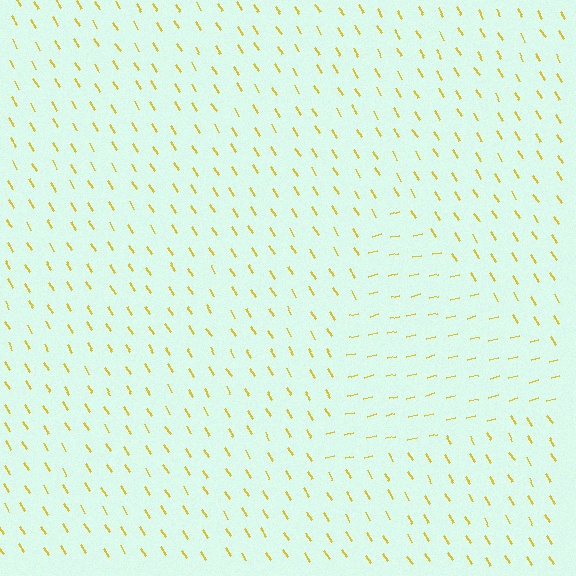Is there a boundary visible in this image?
Yes, there is a texture boundary formed by a change in line orientation.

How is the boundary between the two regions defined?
The boundary is defined purely by a change in line orientation (approximately 71 degrees difference). All lines are the same color and thickness.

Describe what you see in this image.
The image is filled with small yellow line segments. A triangle region in the image has lines oriented differently from the surrounding lines, creating a visible texture boundary.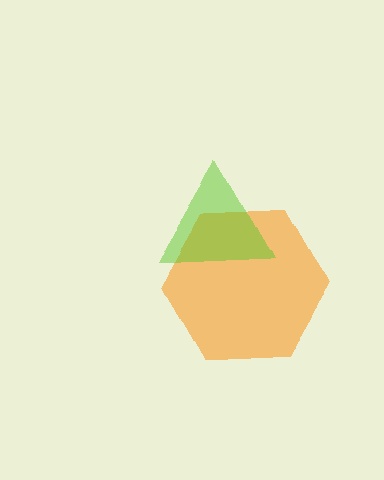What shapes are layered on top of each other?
The layered shapes are: an orange hexagon, a lime triangle.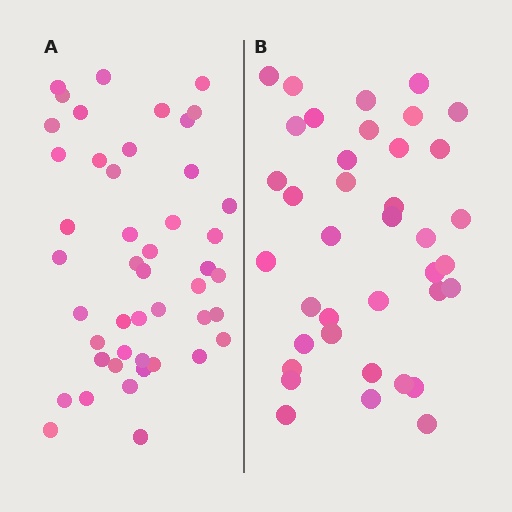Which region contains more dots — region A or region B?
Region A (the left region) has more dots.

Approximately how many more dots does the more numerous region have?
Region A has roughly 8 or so more dots than region B.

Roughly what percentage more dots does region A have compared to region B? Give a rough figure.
About 20% more.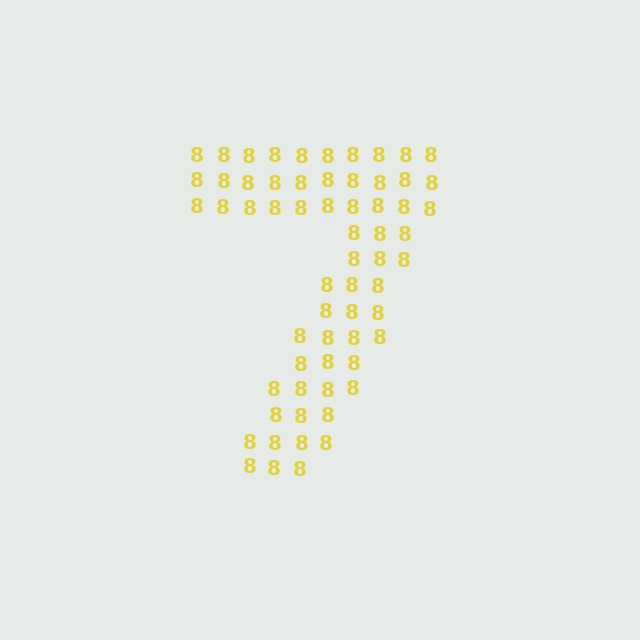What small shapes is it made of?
It is made of small digit 8's.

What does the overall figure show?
The overall figure shows the digit 7.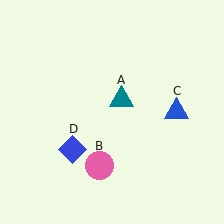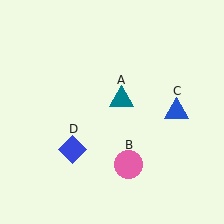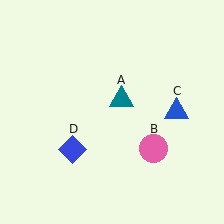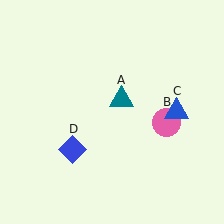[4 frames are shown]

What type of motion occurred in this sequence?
The pink circle (object B) rotated counterclockwise around the center of the scene.